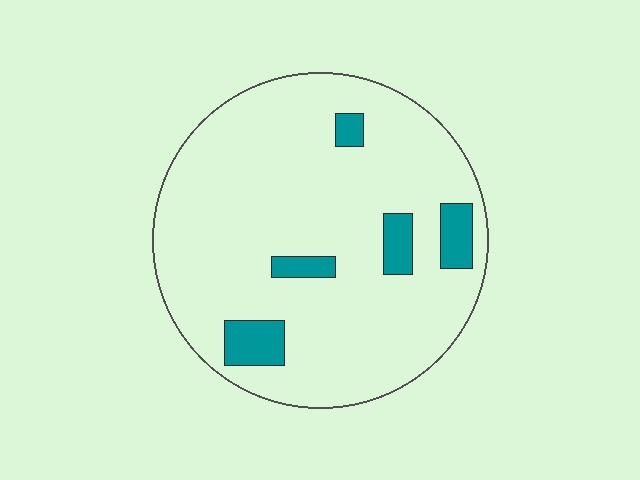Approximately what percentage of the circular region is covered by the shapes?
Approximately 10%.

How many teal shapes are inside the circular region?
5.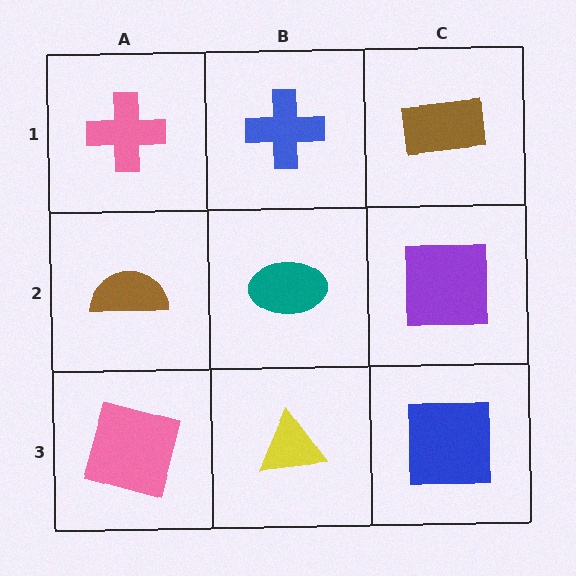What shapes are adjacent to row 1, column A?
A brown semicircle (row 2, column A), a blue cross (row 1, column B).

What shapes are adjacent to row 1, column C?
A purple square (row 2, column C), a blue cross (row 1, column B).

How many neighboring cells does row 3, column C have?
2.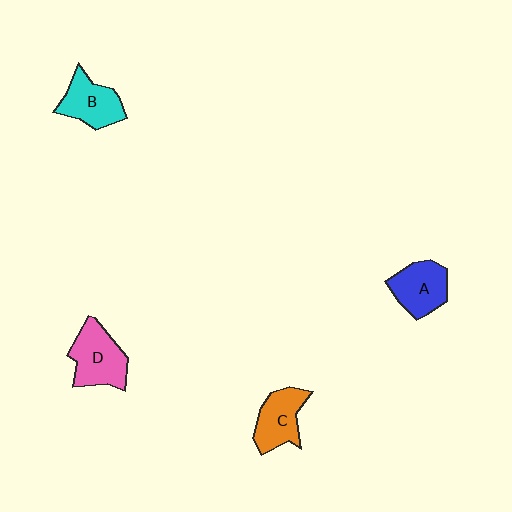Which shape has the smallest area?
Shape C (orange).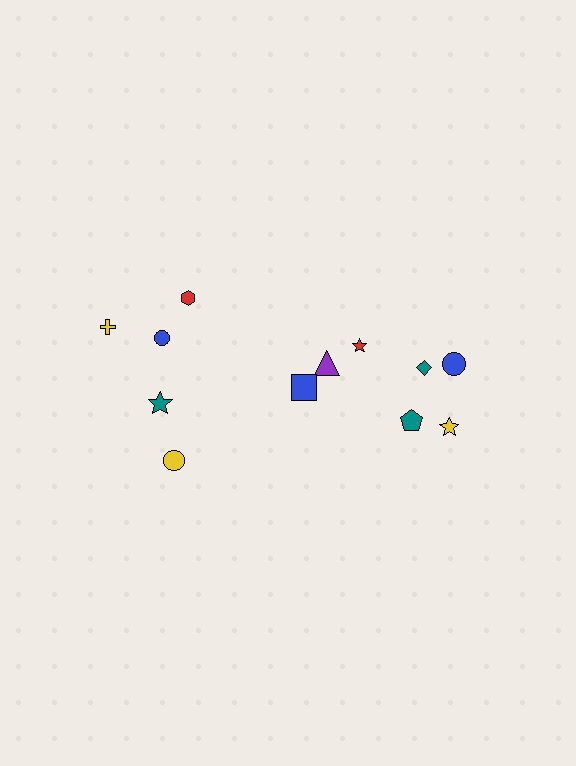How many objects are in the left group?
There are 5 objects.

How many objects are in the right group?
There are 7 objects.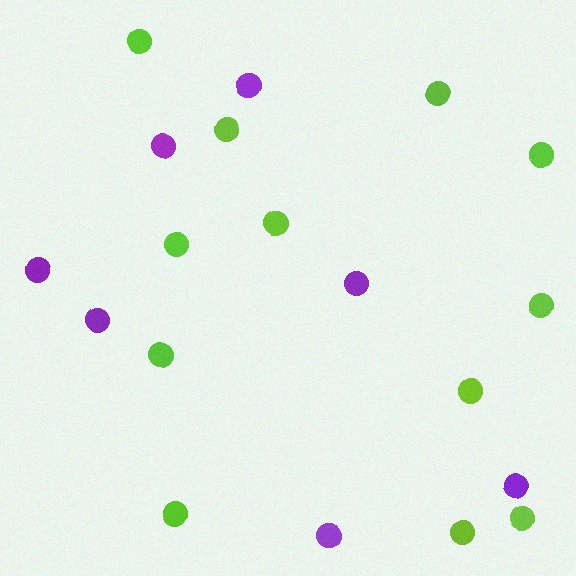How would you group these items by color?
There are 2 groups: one group of lime circles (12) and one group of purple circles (7).